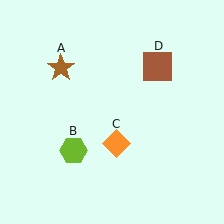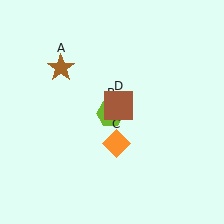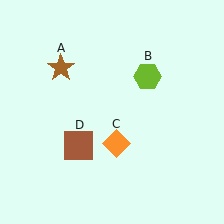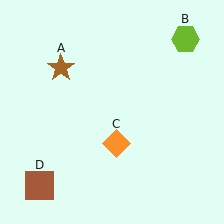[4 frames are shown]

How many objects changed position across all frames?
2 objects changed position: lime hexagon (object B), brown square (object D).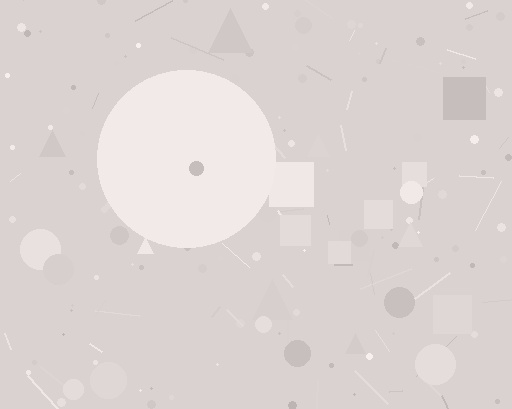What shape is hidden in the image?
A circle is hidden in the image.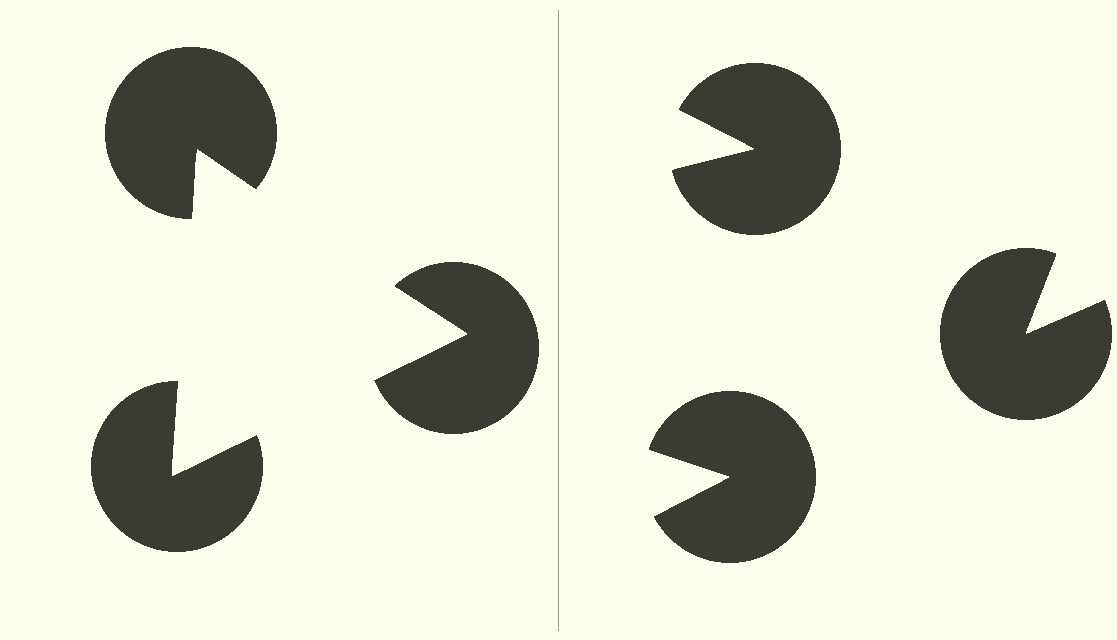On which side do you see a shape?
An illusory triangle appears on the left side. On the right side the wedge cuts are rotated, so no coherent shape forms.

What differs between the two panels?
The pac-man discs are positioned identically on both sides; only the wedge orientations differ. On the left they align to a triangle; on the right they are misaligned.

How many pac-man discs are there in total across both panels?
6 — 3 on each side.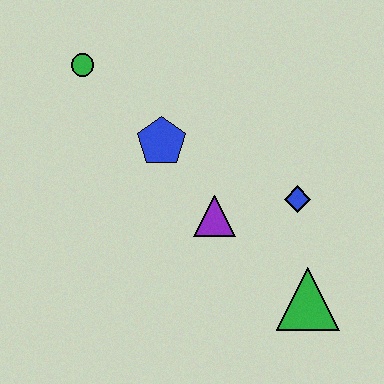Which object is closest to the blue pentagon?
The purple triangle is closest to the blue pentagon.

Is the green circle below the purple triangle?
No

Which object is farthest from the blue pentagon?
The green triangle is farthest from the blue pentagon.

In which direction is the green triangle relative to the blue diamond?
The green triangle is below the blue diamond.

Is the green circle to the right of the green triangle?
No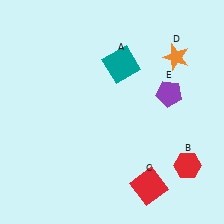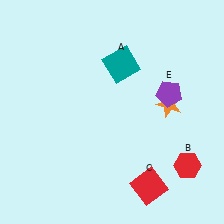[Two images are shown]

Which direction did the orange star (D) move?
The orange star (D) moved down.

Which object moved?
The orange star (D) moved down.